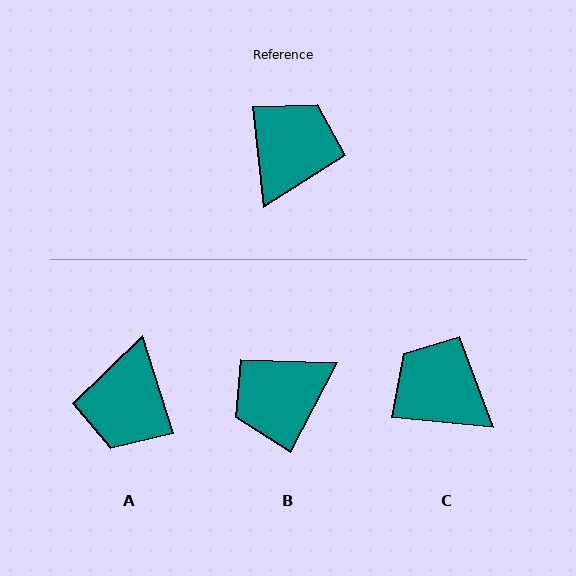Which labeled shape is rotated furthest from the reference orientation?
A, about 169 degrees away.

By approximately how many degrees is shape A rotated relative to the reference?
Approximately 169 degrees clockwise.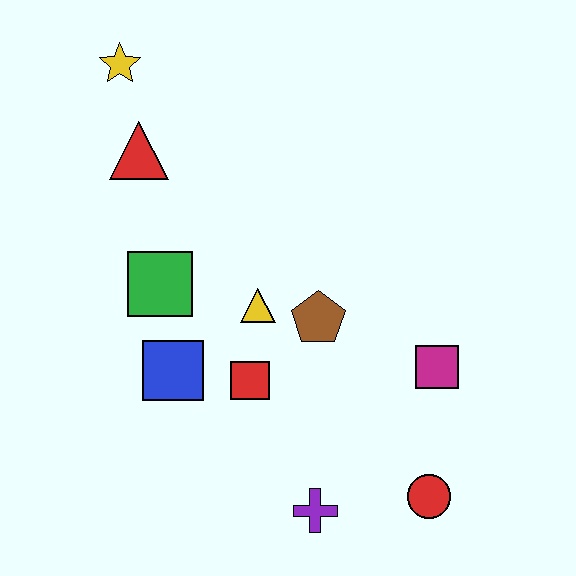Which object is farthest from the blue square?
The yellow star is farthest from the blue square.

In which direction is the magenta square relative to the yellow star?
The magenta square is to the right of the yellow star.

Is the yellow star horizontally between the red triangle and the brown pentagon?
No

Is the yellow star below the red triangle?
No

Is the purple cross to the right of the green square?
Yes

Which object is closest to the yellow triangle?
The brown pentagon is closest to the yellow triangle.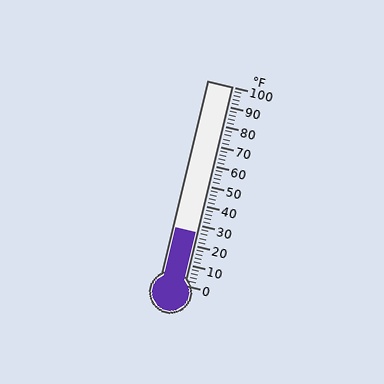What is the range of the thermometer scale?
The thermometer scale ranges from 0°F to 100°F.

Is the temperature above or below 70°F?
The temperature is below 70°F.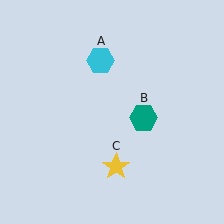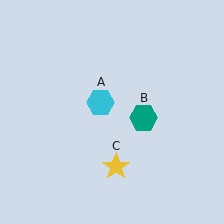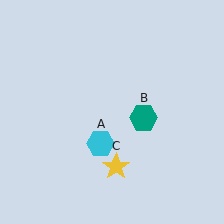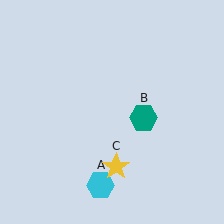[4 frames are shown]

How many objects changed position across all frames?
1 object changed position: cyan hexagon (object A).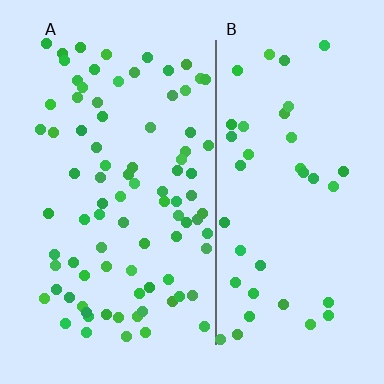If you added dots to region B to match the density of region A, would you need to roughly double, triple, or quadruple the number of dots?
Approximately double.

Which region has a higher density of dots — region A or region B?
A (the left).